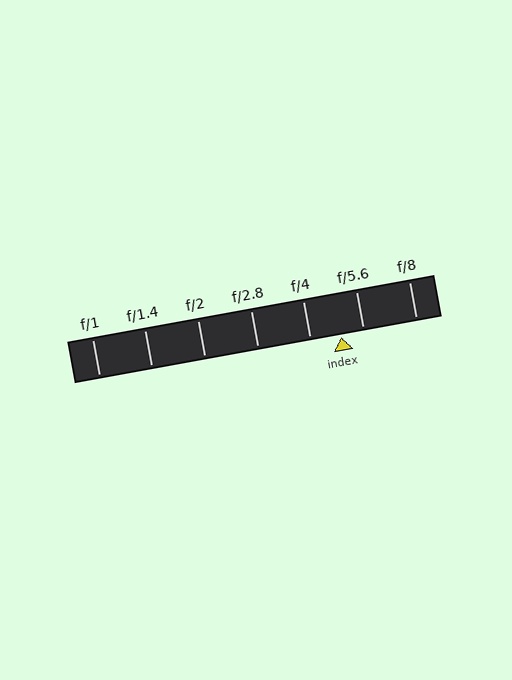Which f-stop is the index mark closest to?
The index mark is closest to f/5.6.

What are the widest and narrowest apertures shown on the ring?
The widest aperture shown is f/1 and the narrowest is f/8.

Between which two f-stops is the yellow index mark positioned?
The index mark is between f/4 and f/5.6.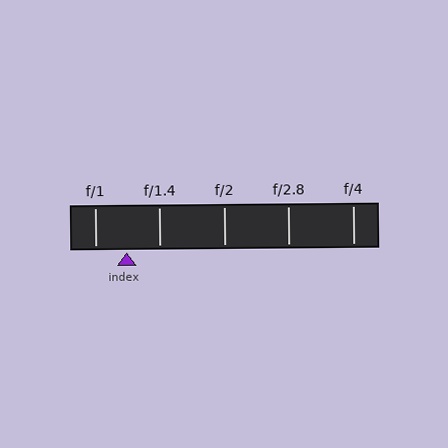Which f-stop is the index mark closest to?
The index mark is closest to f/1.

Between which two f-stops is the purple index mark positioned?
The index mark is between f/1 and f/1.4.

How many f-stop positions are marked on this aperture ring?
There are 5 f-stop positions marked.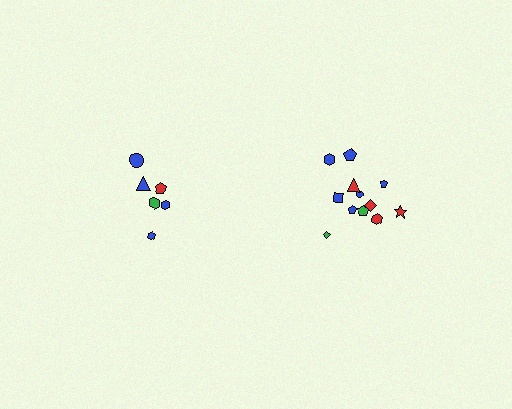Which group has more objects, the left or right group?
The right group.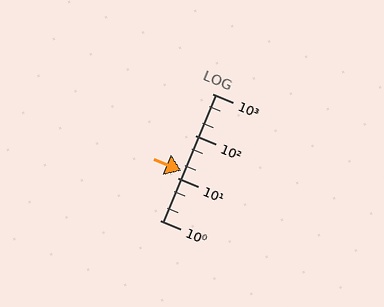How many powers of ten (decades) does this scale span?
The scale spans 3 decades, from 1 to 1000.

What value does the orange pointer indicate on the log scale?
The pointer indicates approximately 15.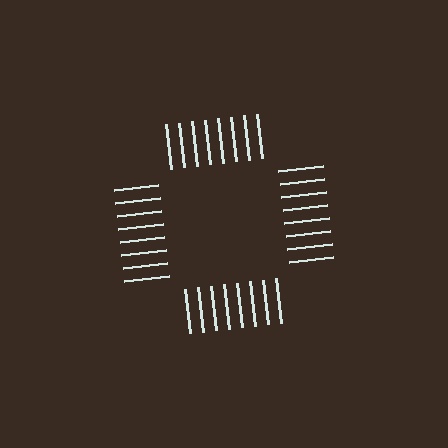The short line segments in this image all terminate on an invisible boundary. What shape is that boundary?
An illusory square — the line segments terminate on its edges but no continuous stroke is drawn.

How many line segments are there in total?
32 — 8 along each of the 4 edges.